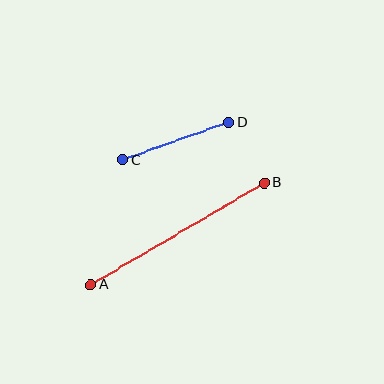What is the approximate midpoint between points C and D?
The midpoint is at approximately (175, 141) pixels.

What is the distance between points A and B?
The distance is approximately 201 pixels.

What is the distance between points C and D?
The distance is approximately 112 pixels.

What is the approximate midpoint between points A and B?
The midpoint is at approximately (177, 234) pixels.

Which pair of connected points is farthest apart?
Points A and B are farthest apart.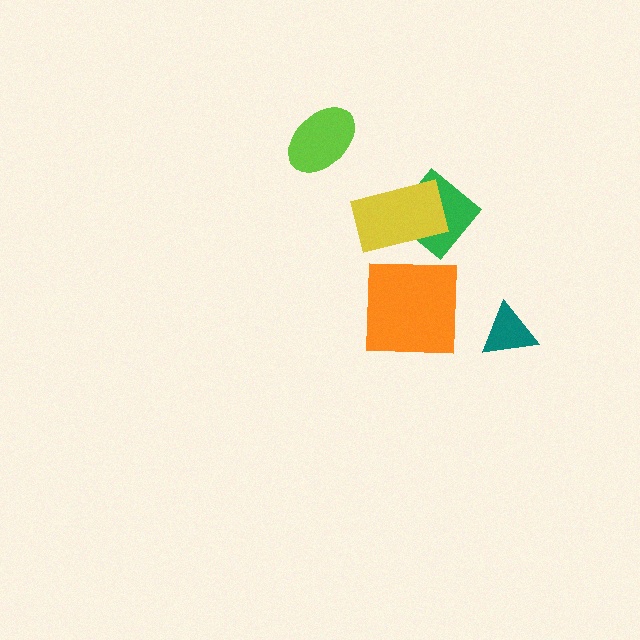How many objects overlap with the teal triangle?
0 objects overlap with the teal triangle.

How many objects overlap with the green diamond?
1 object overlaps with the green diamond.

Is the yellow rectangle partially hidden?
No, no other shape covers it.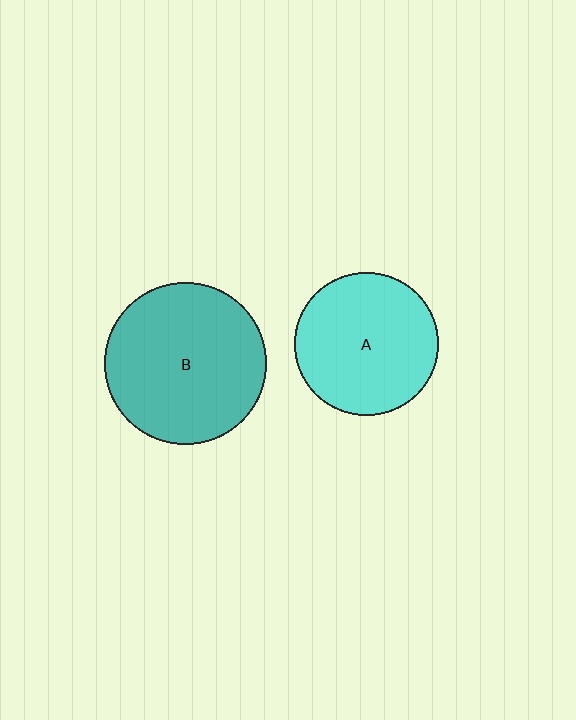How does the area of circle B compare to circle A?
Approximately 1.3 times.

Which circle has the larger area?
Circle B (teal).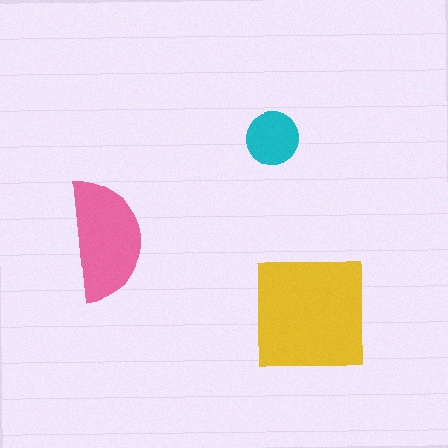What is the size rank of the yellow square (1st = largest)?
1st.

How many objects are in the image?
There are 3 objects in the image.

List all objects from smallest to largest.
The cyan circle, the pink semicircle, the yellow square.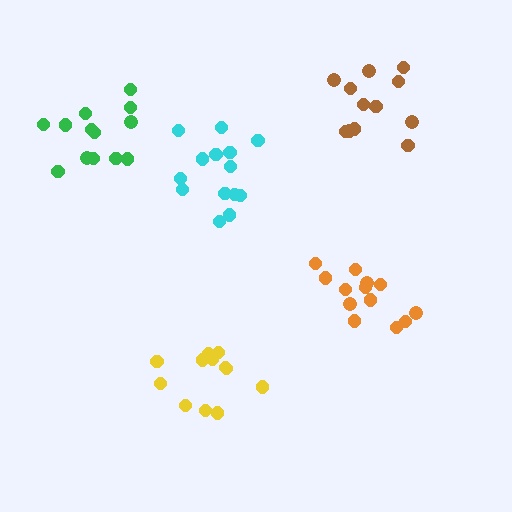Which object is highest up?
The brown cluster is topmost.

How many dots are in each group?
Group 1: 12 dots, Group 2: 14 dots, Group 3: 13 dots, Group 4: 13 dots, Group 5: 12 dots (64 total).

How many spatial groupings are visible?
There are 5 spatial groupings.